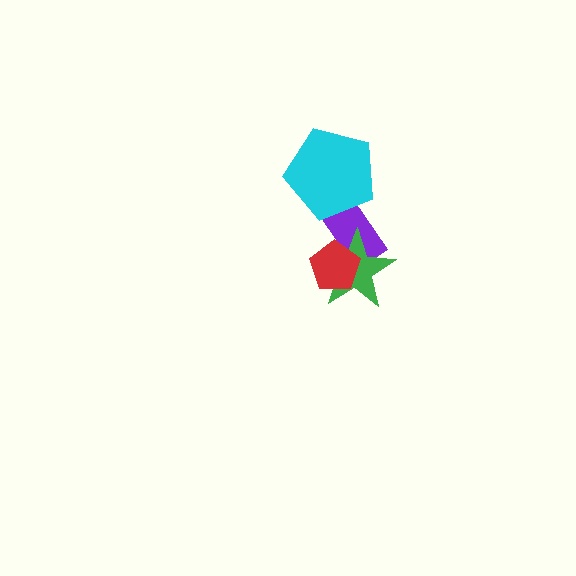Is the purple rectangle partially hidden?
Yes, it is partially covered by another shape.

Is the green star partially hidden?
Yes, it is partially covered by another shape.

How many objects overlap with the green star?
2 objects overlap with the green star.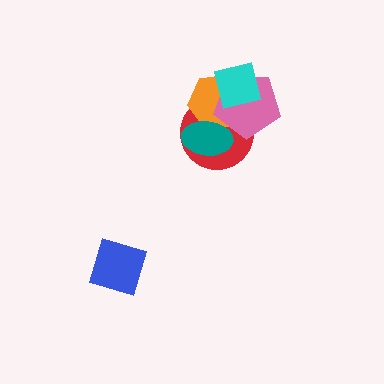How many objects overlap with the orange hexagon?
4 objects overlap with the orange hexagon.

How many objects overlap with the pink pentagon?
4 objects overlap with the pink pentagon.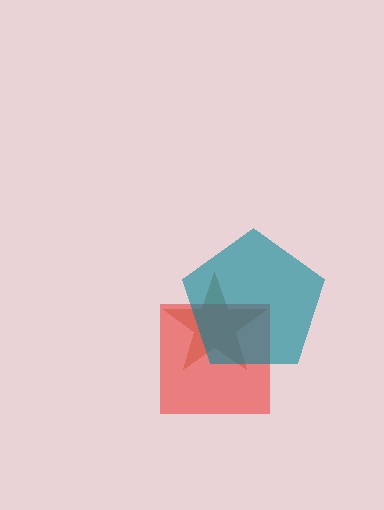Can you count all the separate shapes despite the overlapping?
Yes, there are 3 separate shapes.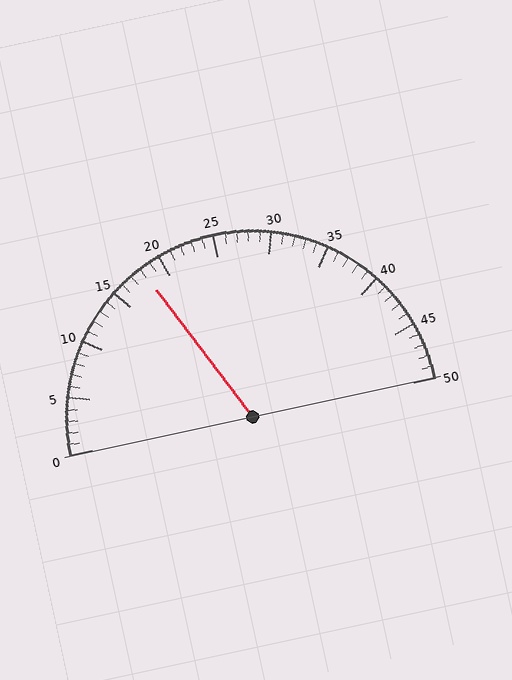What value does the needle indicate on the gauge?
The needle indicates approximately 18.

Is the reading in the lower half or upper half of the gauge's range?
The reading is in the lower half of the range (0 to 50).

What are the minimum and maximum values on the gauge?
The gauge ranges from 0 to 50.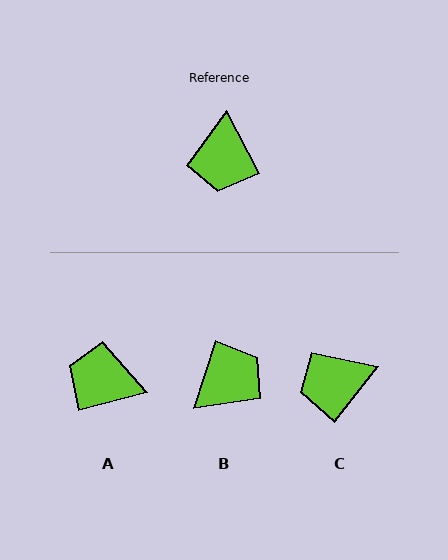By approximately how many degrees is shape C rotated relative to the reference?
Approximately 65 degrees clockwise.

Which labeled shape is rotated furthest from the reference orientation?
B, about 135 degrees away.